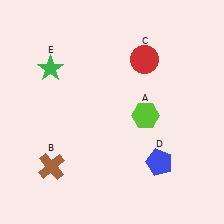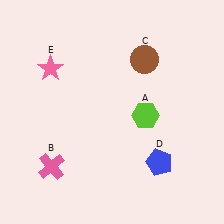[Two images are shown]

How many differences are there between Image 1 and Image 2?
There are 3 differences between the two images.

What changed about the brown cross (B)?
In Image 1, B is brown. In Image 2, it changed to pink.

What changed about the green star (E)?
In Image 1, E is green. In Image 2, it changed to pink.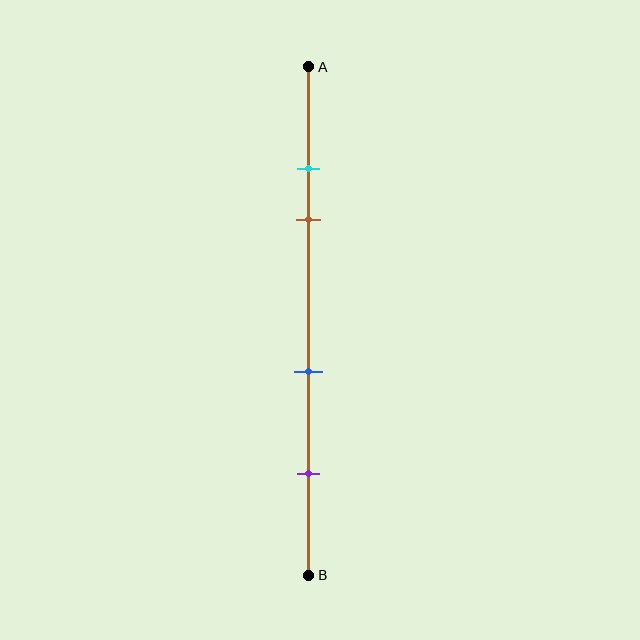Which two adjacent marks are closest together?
The cyan and brown marks are the closest adjacent pair.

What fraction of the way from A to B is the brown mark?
The brown mark is approximately 30% (0.3) of the way from A to B.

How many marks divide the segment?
There are 4 marks dividing the segment.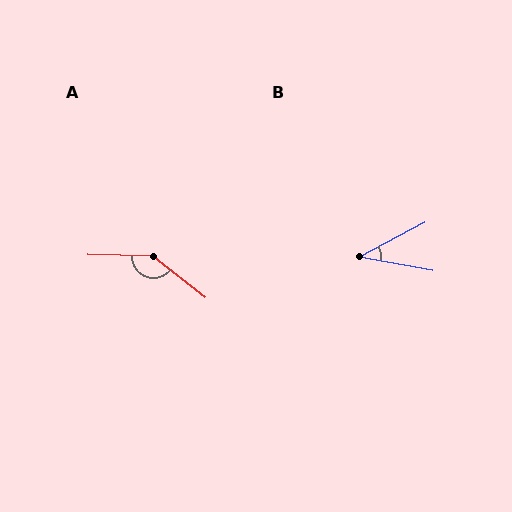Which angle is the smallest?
B, at approximately 38 degrees.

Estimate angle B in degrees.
Approximately 38 degrees.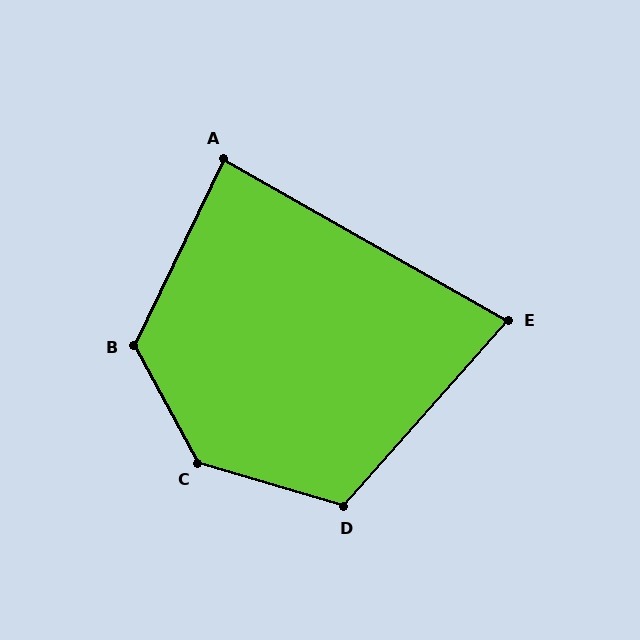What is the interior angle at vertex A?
Approximately 86 degrees (approximately right).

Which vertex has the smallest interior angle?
E, at approximately 78 degrees.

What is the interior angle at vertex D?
Approximately 115 degrees (obtuse).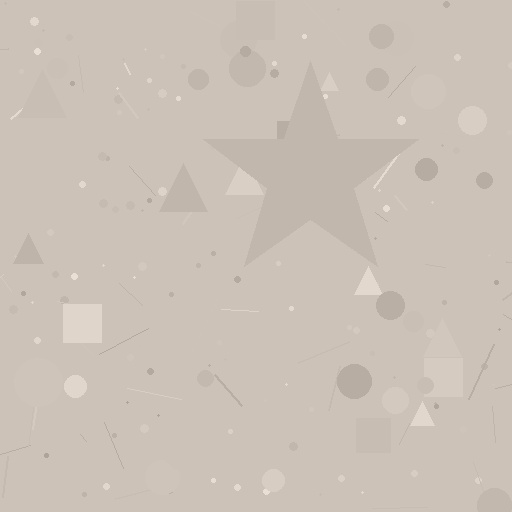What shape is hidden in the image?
A star is hidden in the image.